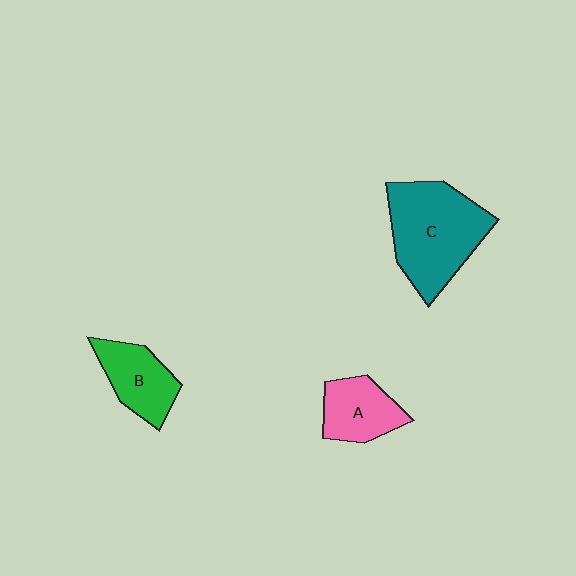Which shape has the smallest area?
Shape A (pink).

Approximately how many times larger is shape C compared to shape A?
Approximately 2.0 times.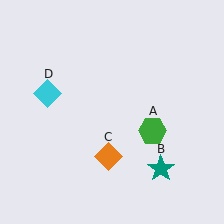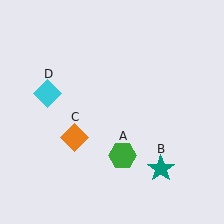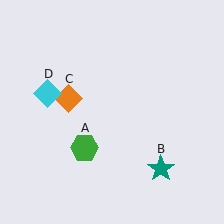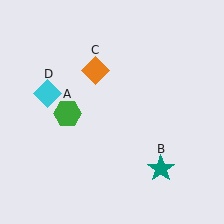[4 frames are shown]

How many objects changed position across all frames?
2 objects changed position: green hexagon (object A), orange diamond (object C).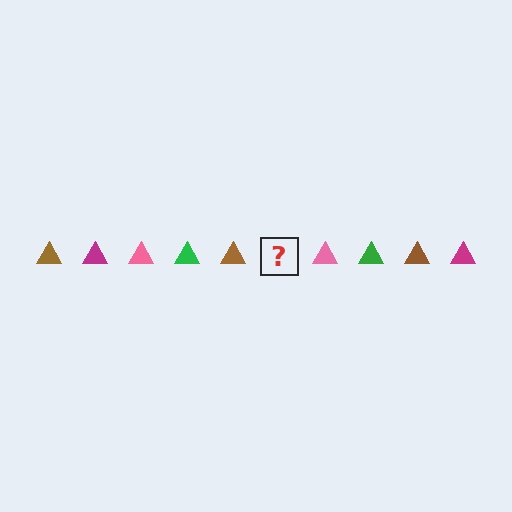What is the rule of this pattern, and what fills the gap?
The rule is that the pattern cycles through brown, magenta, pink, green triangles. The gap should be filled with a magenta triangle.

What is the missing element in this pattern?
The missing element is a magenta triangle.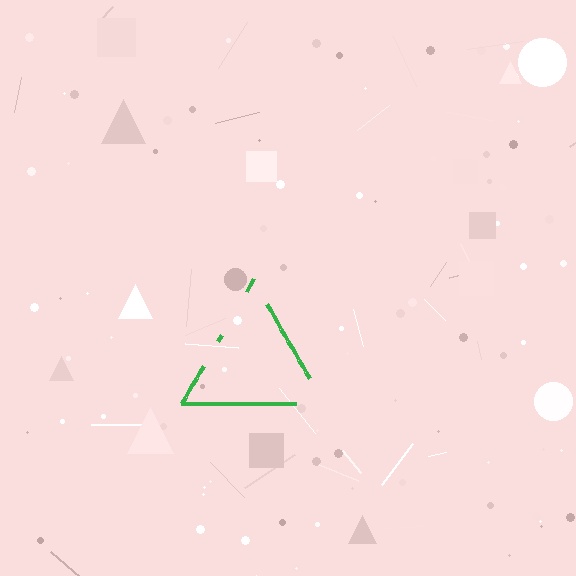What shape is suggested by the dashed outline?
The dashed outline suggests a triangle.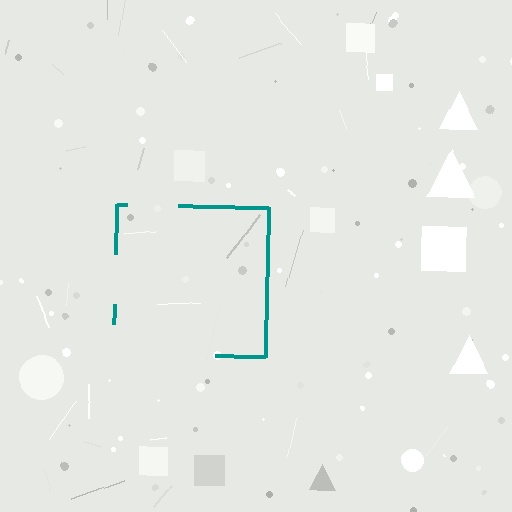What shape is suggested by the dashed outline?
The dashed outline suggests a square.